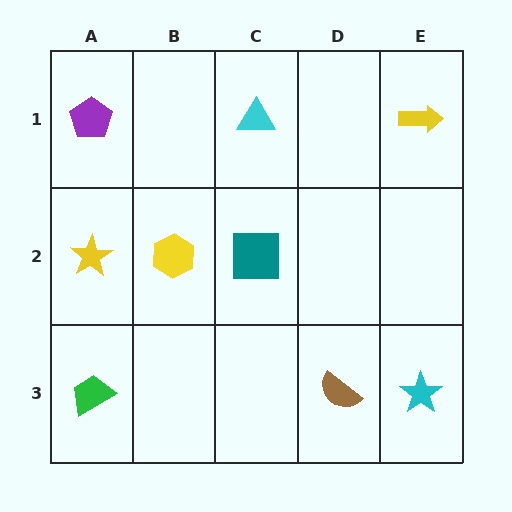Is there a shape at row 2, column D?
No, that cell is empty.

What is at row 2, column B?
A yellow hexagon.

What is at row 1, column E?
A yellow arrow.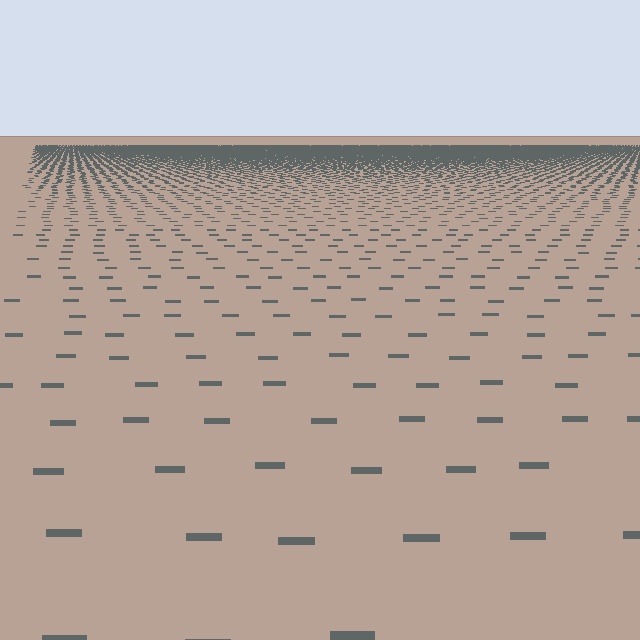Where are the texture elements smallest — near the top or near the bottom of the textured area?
Near the top.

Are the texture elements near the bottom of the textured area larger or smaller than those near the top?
Larger. Near the bottom, elements are closer to the viewer and appear at a bigger on-screen size.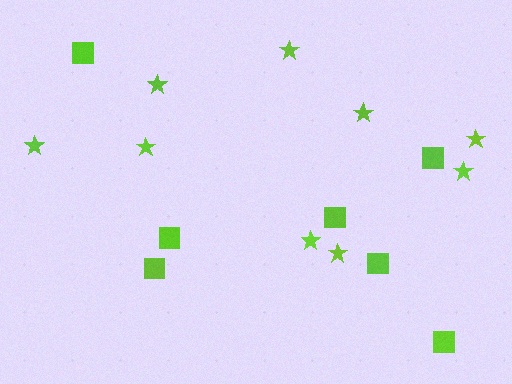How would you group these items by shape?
There are 2 groups: one group of squares (7) and one group of stars (9).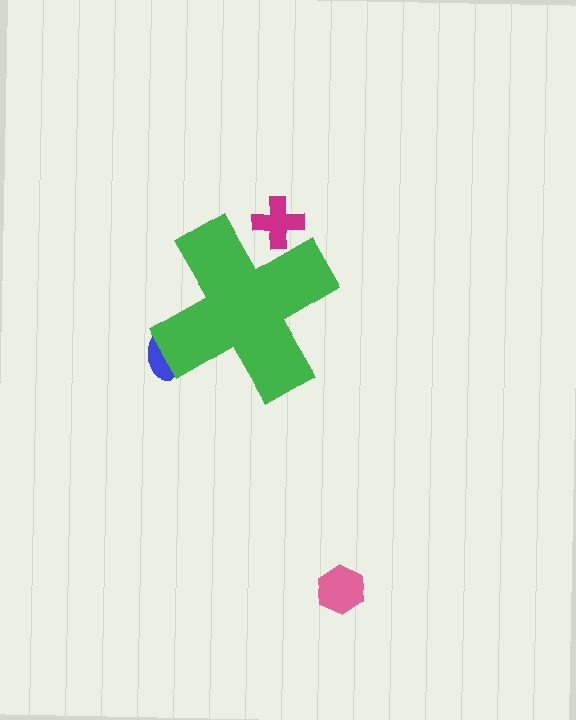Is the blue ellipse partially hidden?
Yes, the blue ellipse is partially hidden behind the green cross.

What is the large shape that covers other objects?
A green cross.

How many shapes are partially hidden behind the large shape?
2 shapes are partially hidden.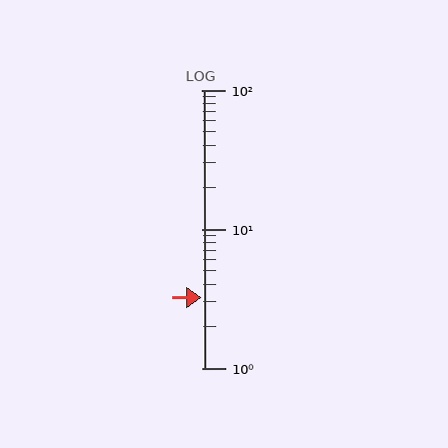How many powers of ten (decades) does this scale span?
The scale spans 2 decades, from 1 to 100.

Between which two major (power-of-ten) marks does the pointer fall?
The pointer is between 1 and 10.